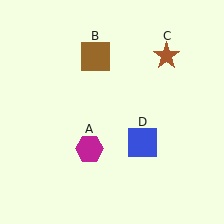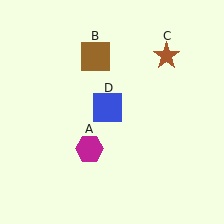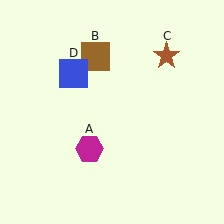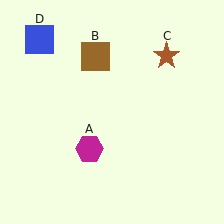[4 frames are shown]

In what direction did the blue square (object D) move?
The blue square (object D) moved up and to the left.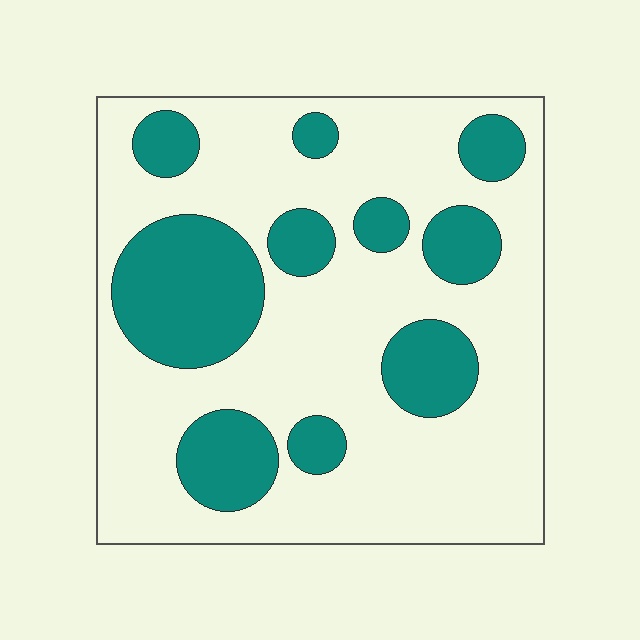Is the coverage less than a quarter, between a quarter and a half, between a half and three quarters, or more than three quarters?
Between a quarter and a half.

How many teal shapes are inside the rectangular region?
10.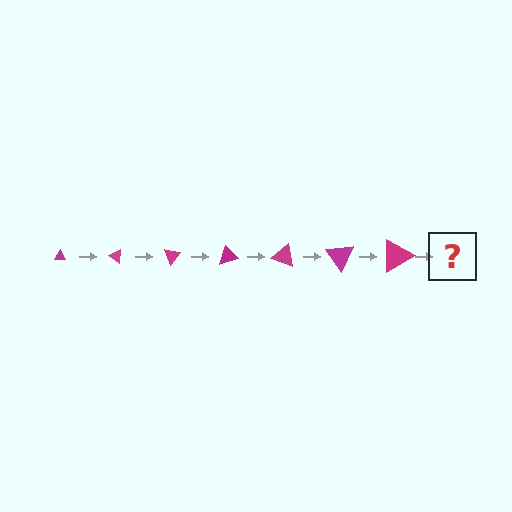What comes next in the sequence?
The next element should be a triangle, larger than the previous one and rotated 245 degrees from the start.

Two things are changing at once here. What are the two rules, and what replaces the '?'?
The two rules are that the triangle grows larger each step and it rotates 35 degrees each step. The '?' should be a triangle, larger than the previous one and rotated 245 degrees from the start.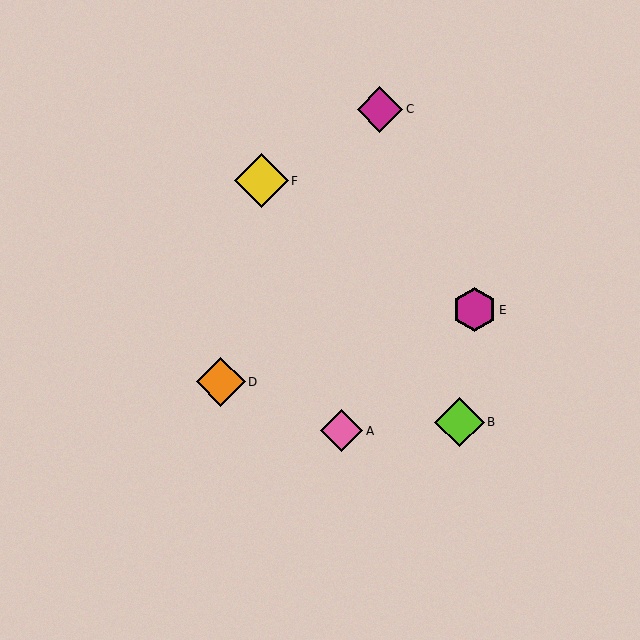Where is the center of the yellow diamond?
The center of the yellow diamond is at (261, 181).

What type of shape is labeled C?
Shape C is a magenta diamond.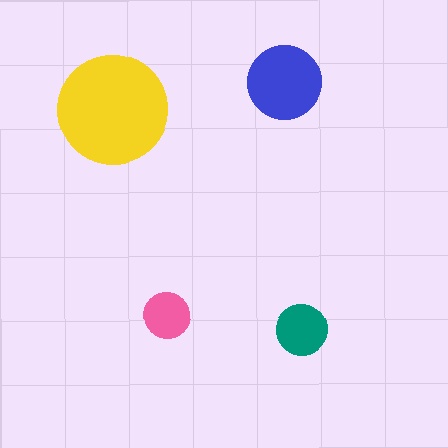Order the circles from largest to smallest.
the yellow one, the blue one, the teal one, the pink one.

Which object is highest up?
The blue circle is topmost.